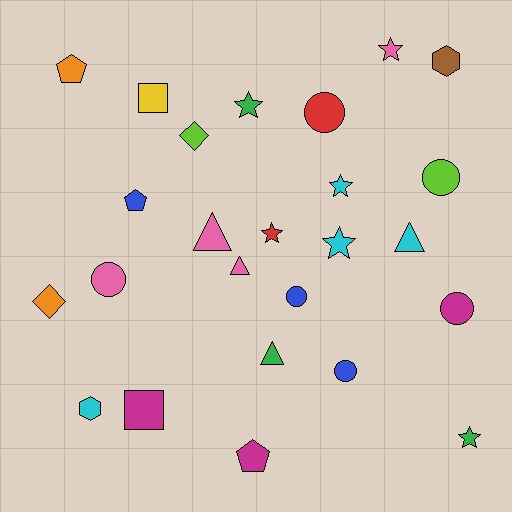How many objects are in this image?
There are 25 objects.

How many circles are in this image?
There are 6 circles.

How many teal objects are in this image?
There are no teal objects.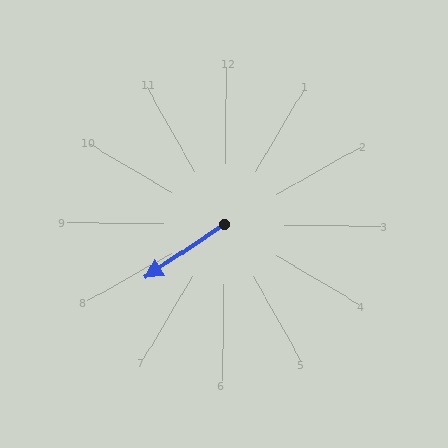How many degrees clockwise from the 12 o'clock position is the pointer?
Approximately 235 degrees.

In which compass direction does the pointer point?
Southwest.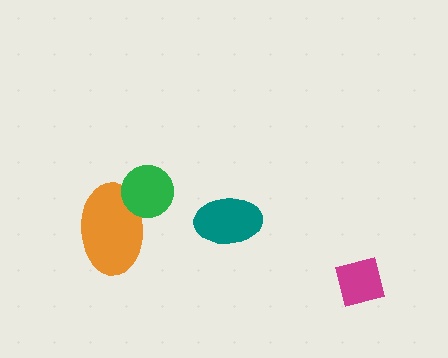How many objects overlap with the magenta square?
0 objects overlap with the magenta square.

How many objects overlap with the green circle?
1 object overlaps with the green circle.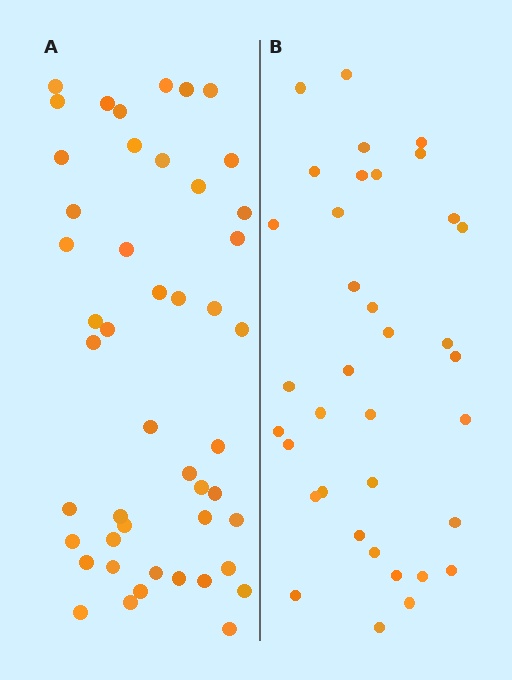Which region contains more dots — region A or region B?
Region A (the left region) has more dots.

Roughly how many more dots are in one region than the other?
Region A has roughly 12 or so more dots than region B.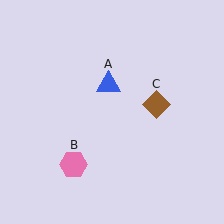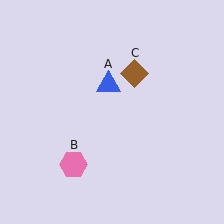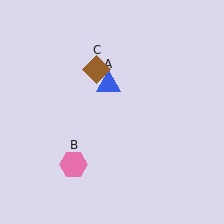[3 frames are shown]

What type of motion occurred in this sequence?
The brown diamond (object C) rotated counterclockwise around the center of the scene.